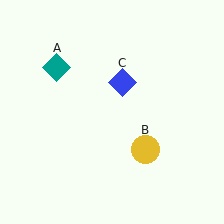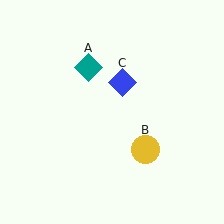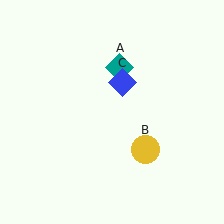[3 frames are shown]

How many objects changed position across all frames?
1 object changed position: teal diamond (object A).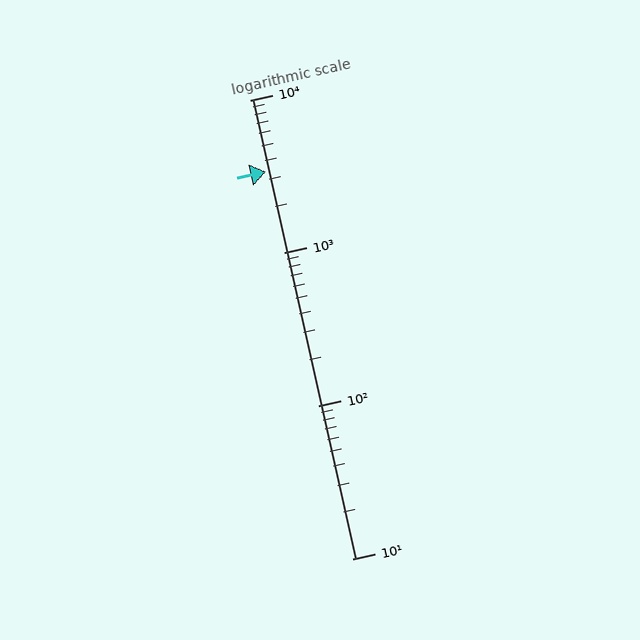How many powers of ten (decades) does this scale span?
The scale spans 3 decades, from 10 to 10000.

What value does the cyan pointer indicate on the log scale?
The pointer indicates approximately 3400.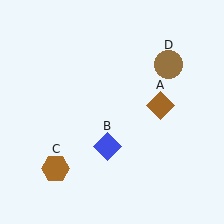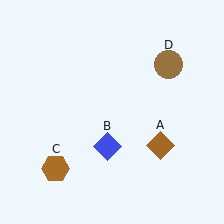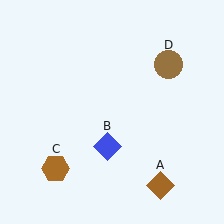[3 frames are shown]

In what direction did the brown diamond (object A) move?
The brown diamond (object A) moved down.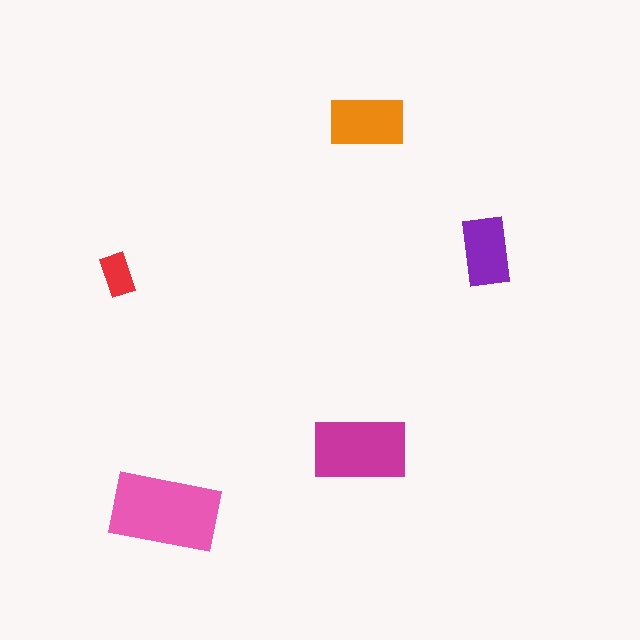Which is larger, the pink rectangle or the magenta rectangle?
The pink one.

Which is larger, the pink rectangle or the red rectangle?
The pink one.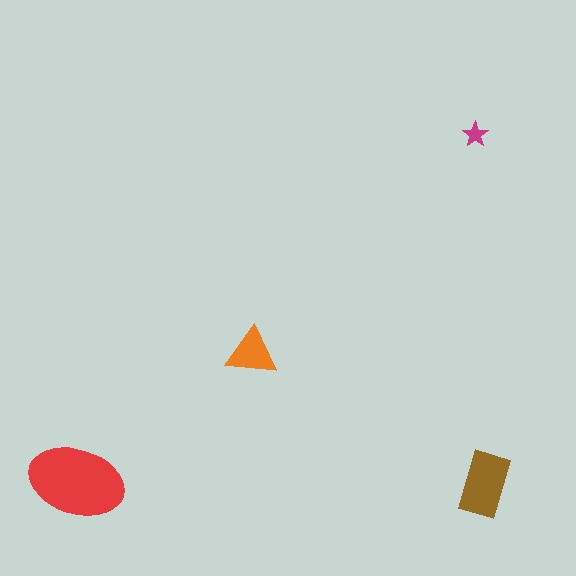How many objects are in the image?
There are 4 objects in the image.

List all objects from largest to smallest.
The red ellipse, the brown rectangle, the orange triangle, the magenta star.